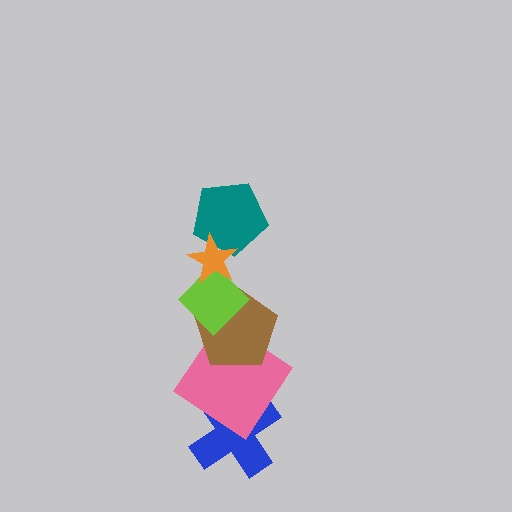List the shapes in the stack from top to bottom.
From top to bottom: the orange star, the teal pentagon, the lime diamond, the brown pentagon, the pink diamond, the blue cross.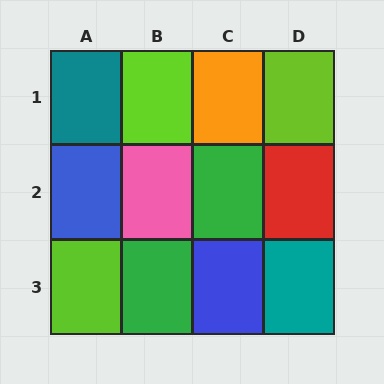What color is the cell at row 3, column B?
Green.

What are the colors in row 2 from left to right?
Blue, pink, green, red.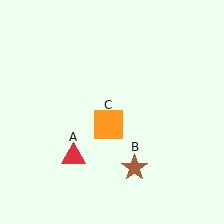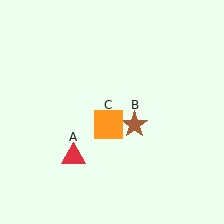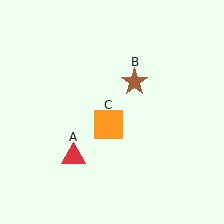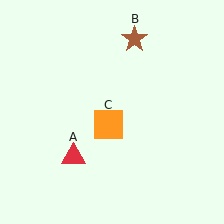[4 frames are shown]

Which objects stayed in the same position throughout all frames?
Red triangle (object A) and orange square (object C) remained stationary.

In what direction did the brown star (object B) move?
The brown star (object B) moved up.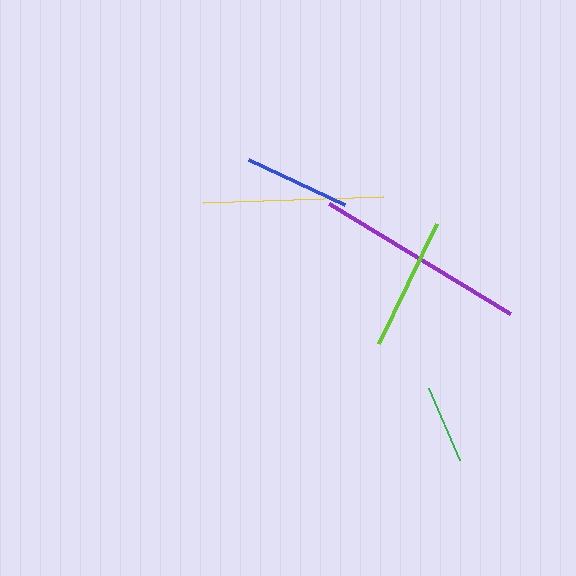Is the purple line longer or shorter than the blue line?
The purple line is longer than the blue line.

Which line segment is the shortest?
The green line is the shortest at approximately 79 pixels.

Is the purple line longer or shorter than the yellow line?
The purple line is longer than the yellow line.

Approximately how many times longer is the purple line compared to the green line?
The purple line is approximately 2.7 times the length of the green line.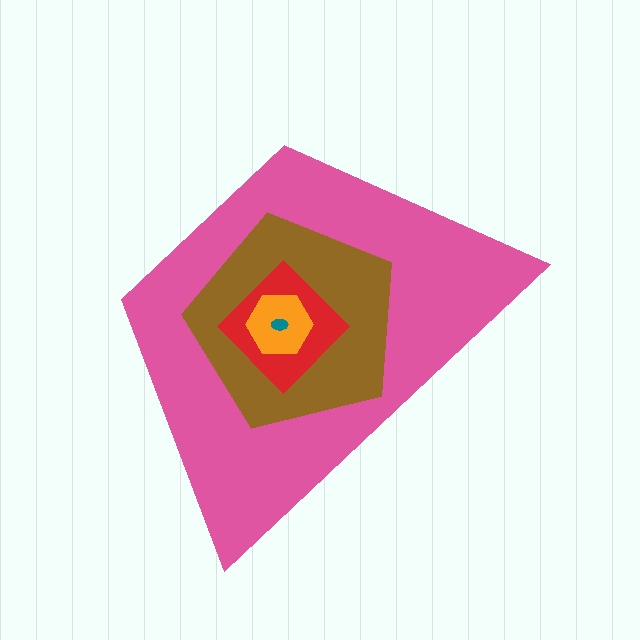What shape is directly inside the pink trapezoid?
The brown pentagon.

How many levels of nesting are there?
5.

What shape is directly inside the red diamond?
The orange hexagon.